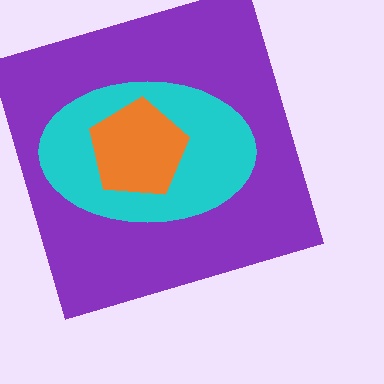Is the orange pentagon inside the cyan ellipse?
Yes.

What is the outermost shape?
The purple square.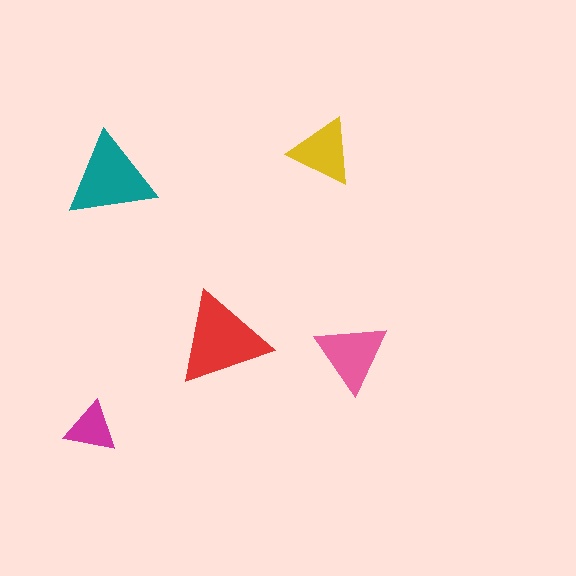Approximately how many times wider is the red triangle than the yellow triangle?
About 1.5 times wider.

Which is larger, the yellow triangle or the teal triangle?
The teal one.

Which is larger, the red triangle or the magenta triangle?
The red one.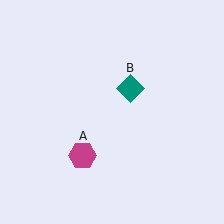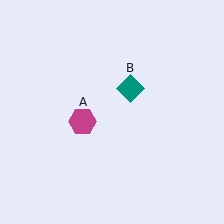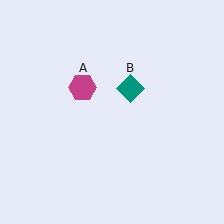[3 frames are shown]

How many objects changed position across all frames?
1 object changed position: magenta hexagon (object A).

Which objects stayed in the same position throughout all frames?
Teal diamond (object B) remained stationary.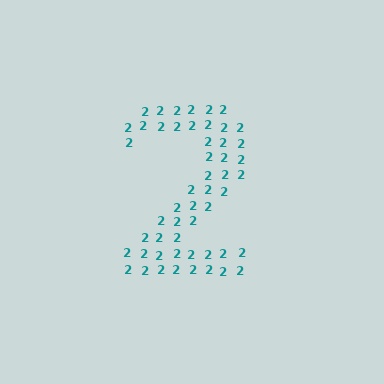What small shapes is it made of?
It is made of small digit 2's.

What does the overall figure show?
The overall figure shows the digit 2.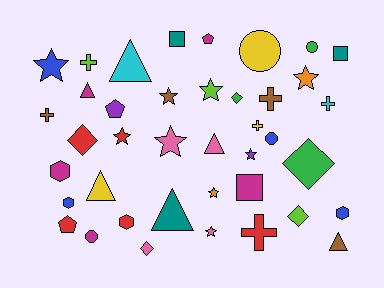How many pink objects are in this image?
There are 4 pink objects.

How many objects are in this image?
There are 40 objects.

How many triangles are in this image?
There are 6 triangles.